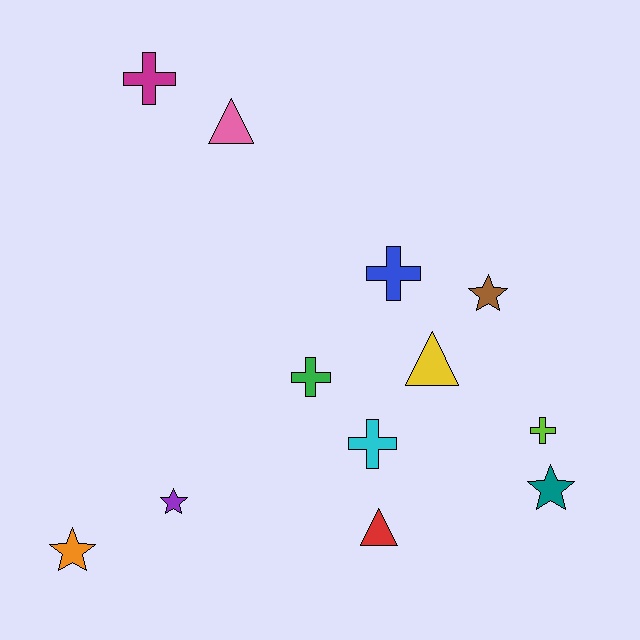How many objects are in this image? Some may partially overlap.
There are 12 objects.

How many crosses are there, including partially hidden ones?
There are 5 crosses.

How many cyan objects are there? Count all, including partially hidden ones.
There is 1 cyan object.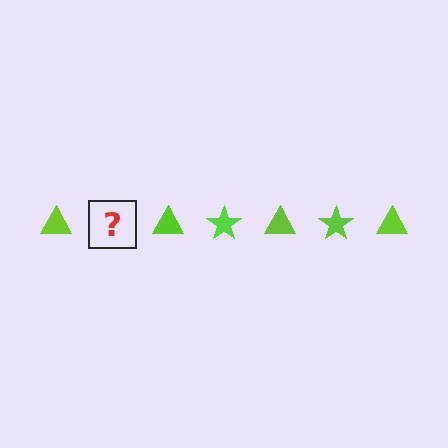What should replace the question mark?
The question mark should be replaced with a lime star.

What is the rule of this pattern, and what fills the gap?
The rule is that the pattern cycles through triangle, star shapes in lime. The gap should be filled with a lime star.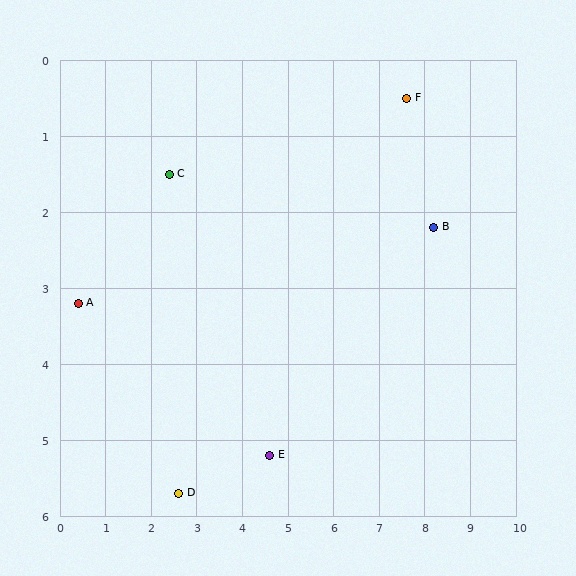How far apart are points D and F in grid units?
Points D and F are about 7.2 grid units apart.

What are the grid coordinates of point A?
Point A is at approximately (0.4, 3.2).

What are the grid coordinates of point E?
Point E is at approximately (4.6, 5.2).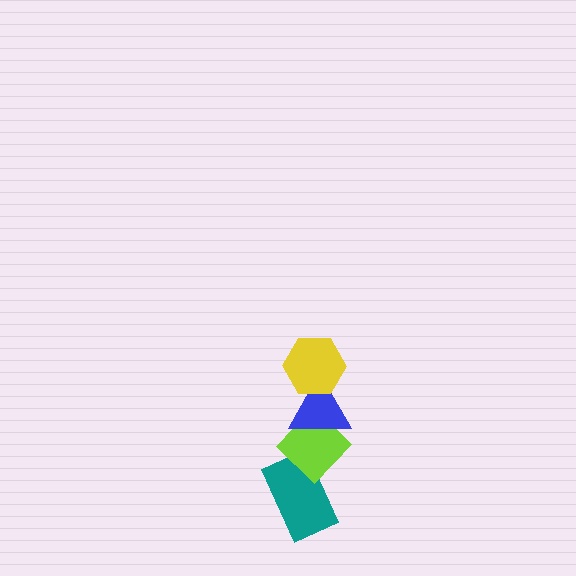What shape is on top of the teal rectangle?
The lime diamond is on top of the teal rectangle.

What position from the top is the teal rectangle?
The teal rectangle is 4th from the top.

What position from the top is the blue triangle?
The blue triangle is 2nd from the top.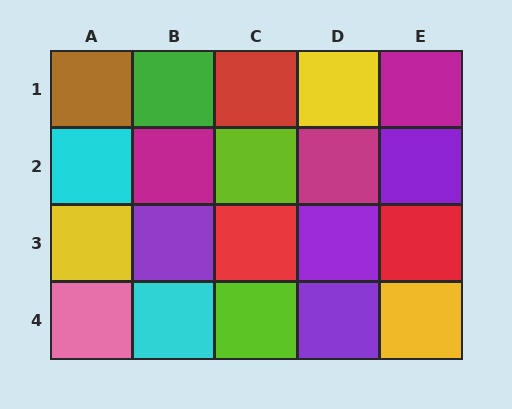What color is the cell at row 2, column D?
Magenta.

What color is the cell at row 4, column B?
Cyan.